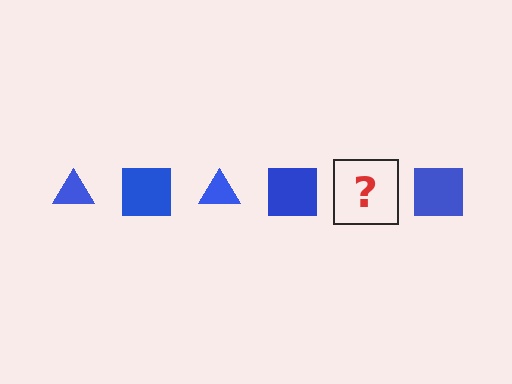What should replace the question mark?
The question mark should be replaced with a blue triangle.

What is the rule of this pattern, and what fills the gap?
The rule is that the pattern cycles through triangle, square shapes in blue. The gap should be filled with a blue triangle.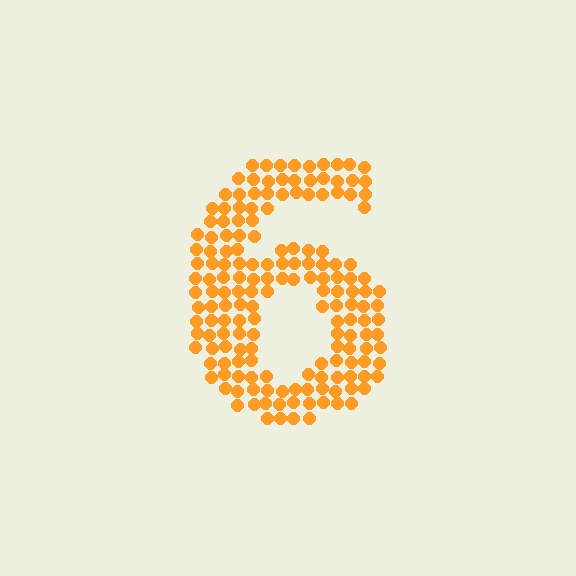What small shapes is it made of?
It is made of small circles.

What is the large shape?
The large shape is the digit 6.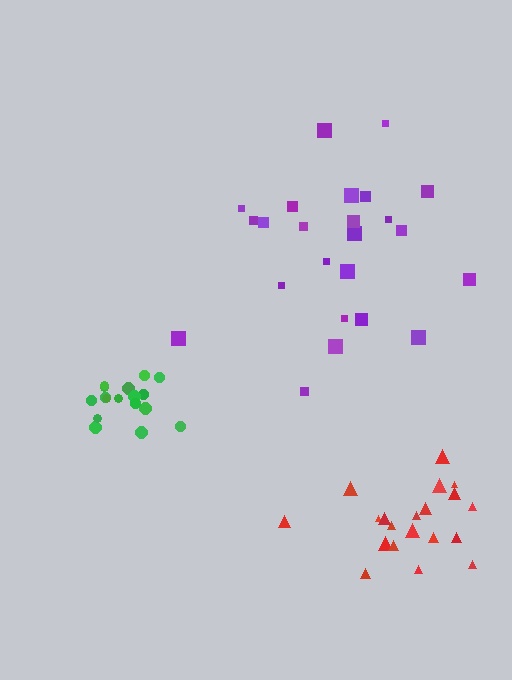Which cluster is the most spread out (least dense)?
Purple.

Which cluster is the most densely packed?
Green.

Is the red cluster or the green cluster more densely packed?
Green.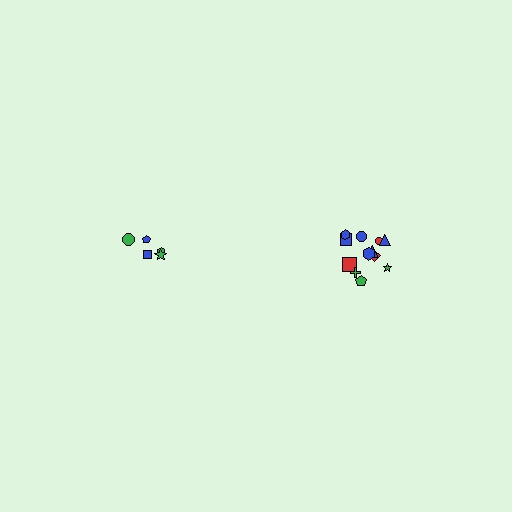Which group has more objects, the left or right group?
The right group.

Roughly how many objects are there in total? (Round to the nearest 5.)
Roughly 15 objects in total.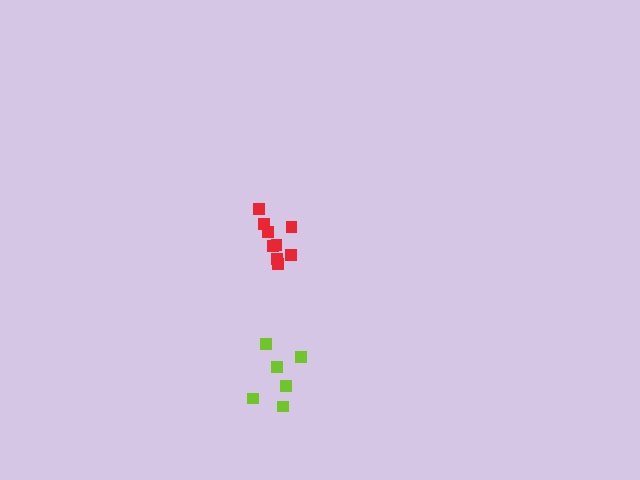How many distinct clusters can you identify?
There are 2 distinct clusters.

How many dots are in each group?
Group 1: 9 dots, Group 2: 6 dots (15 total).